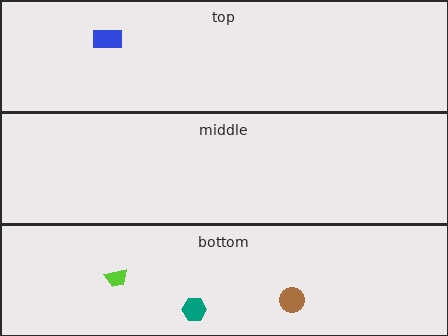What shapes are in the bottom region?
The brown circle, the teal hexagon, the lime trapezoid.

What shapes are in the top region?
The blue rectangle.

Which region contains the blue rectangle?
The top region.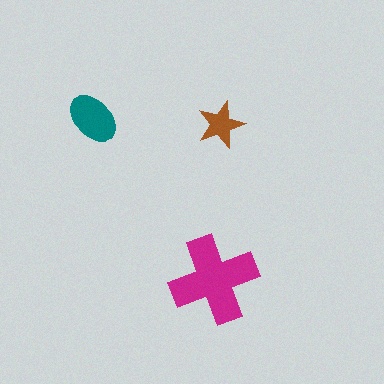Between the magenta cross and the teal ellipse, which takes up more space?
The magenta cross.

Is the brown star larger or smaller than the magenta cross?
Smaller.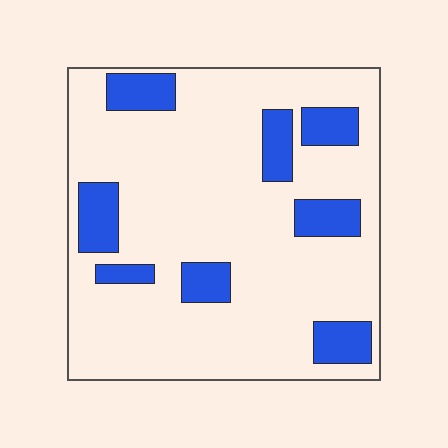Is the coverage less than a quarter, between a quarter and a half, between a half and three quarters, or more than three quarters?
Less than a quarter.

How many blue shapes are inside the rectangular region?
8.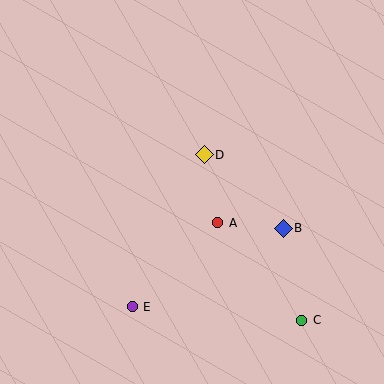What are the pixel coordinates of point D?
Point D is at (204, 155).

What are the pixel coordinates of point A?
Point A is at (218, 223).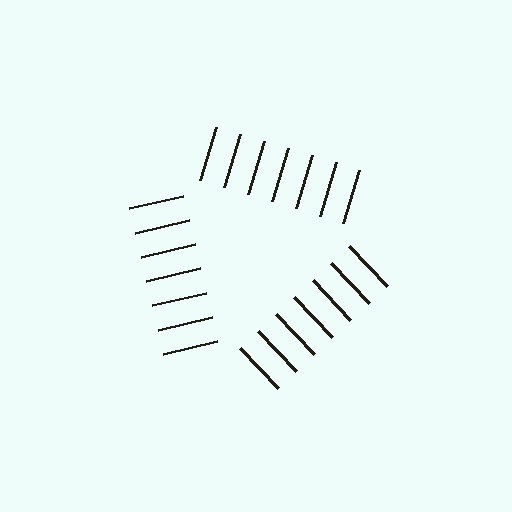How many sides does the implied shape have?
3 sides — the line-ends trace a triangle.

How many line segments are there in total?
21 — 7 along each of the 3 edges.